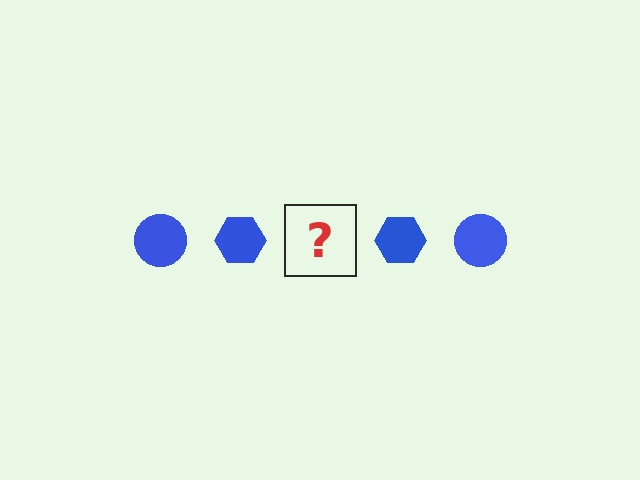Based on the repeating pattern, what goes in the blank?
The blank should be a blue circle.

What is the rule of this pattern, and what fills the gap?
The rule is that the pattern cycles through circle, hexagon shapes in blue. The gap should be filled with a blue circle.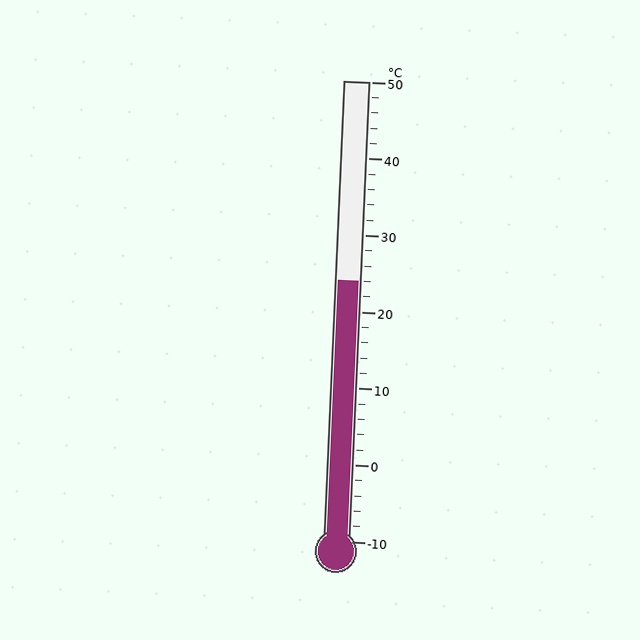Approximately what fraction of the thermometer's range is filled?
The thermometer is filled to approximately 55% of its range.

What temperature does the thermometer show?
The thermometer shows approximately 24°C.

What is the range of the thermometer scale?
The thermometer scale ranges from -10°C to 50°C.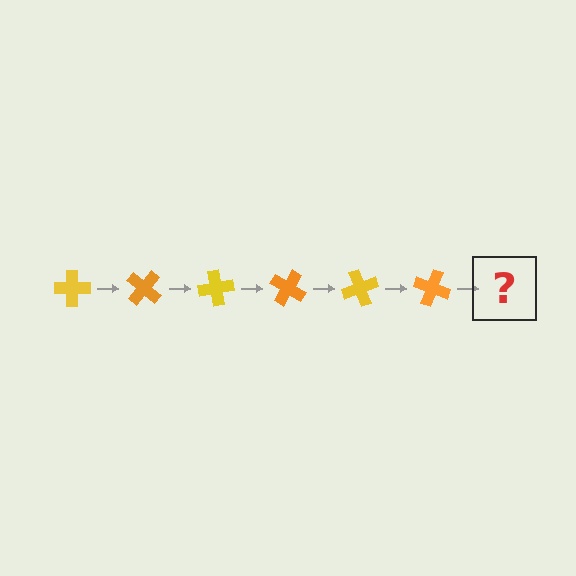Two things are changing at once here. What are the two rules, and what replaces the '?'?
The two rules are that it rotates 40 degrees each step and the color cycles through yellow and orange. The '?' should be a yellow cross, rotated 240 degrees from the start.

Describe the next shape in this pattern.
It should be a yellow cross, rotated 240 degrees from the start.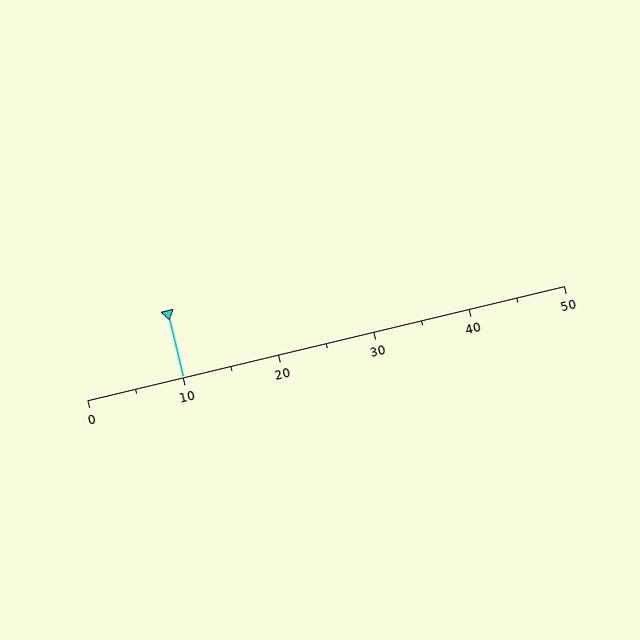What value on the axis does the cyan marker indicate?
The marker indicates approximately 10.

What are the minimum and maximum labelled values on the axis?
The axis runs from 0 to 50.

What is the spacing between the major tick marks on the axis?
The major ticks are spaced 10 apart.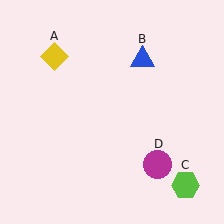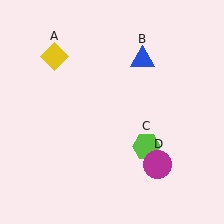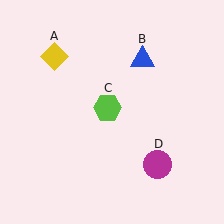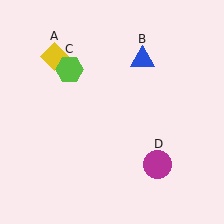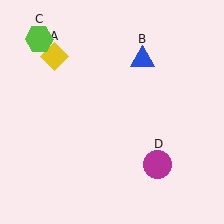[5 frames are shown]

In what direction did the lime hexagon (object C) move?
The lime hexagon (object C) moved up and to the left.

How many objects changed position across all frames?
1 object changed position: lime hexagon (object C).